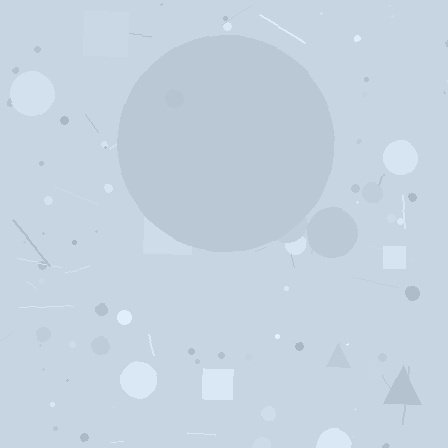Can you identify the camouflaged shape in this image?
The camouflaged shape is a circle.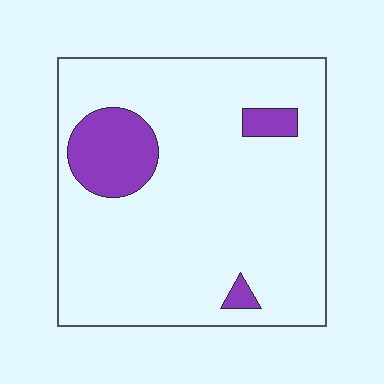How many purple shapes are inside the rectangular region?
3.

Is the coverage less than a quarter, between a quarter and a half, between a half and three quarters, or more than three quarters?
Less than a quarter.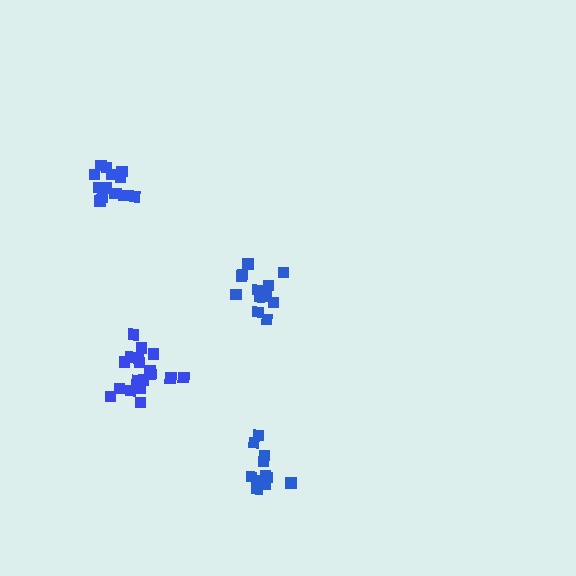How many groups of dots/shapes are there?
There are 4 groups.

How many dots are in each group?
Group 1: 12 dots, Group 2: 13 dots, Group 3: 12 dots, Group 4: 18 dots (55 total).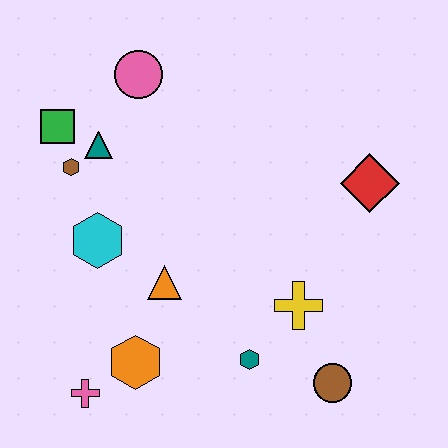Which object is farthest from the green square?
The brown circle is farthest from the green square.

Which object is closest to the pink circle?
The teal triangle is closest to the pink circle.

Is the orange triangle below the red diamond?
Yes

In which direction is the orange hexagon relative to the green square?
The orange hexagon is below the green square.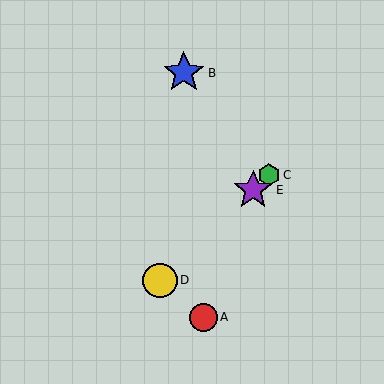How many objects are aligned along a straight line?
3 objects (C, D, E) are aligned along a straight line.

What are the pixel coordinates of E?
Object E is at (253, 190).